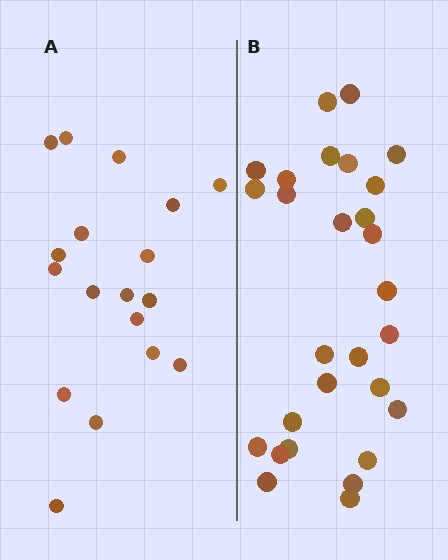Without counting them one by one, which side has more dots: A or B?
Region B (the right region) has more dots.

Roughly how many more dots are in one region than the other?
Region B has roughly 10 or so more dots than region A.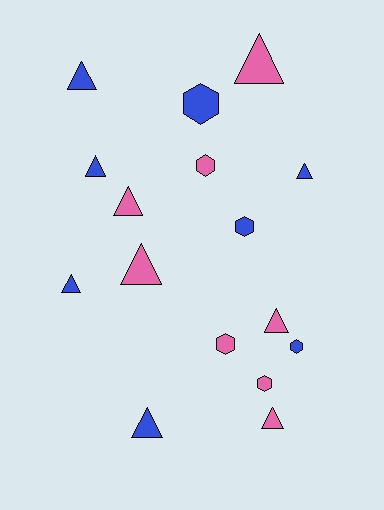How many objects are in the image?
There are 16 objects.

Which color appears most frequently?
Blue, with 8 objects.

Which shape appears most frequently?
Triangle, with 10 objects.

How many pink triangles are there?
There are 5 pink triangles.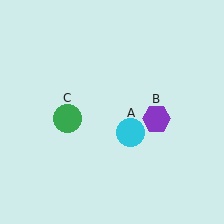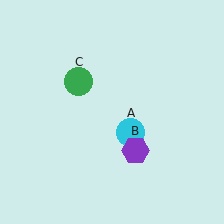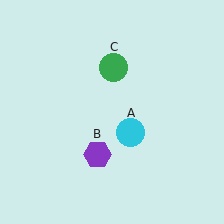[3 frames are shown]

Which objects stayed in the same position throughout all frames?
Cyan circle (object A) remained stationary.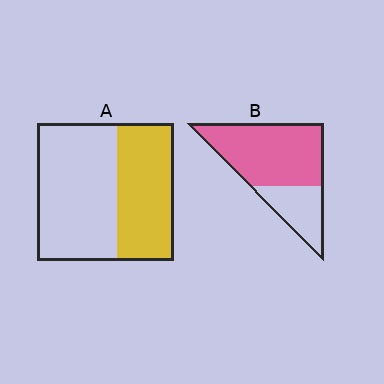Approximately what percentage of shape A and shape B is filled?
A is approximately 40% and B is approximately 70%.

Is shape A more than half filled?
No.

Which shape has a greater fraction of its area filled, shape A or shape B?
Shape B.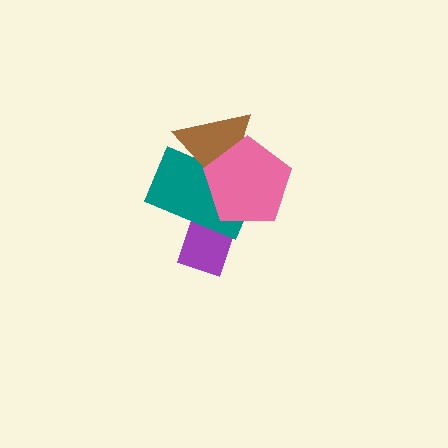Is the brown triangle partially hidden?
Yes, it is partially covered by another shape.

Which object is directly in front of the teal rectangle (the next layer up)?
The brown triangle is directly in front of the teal rectangle.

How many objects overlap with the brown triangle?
2 objects overlap with the brown triangle.